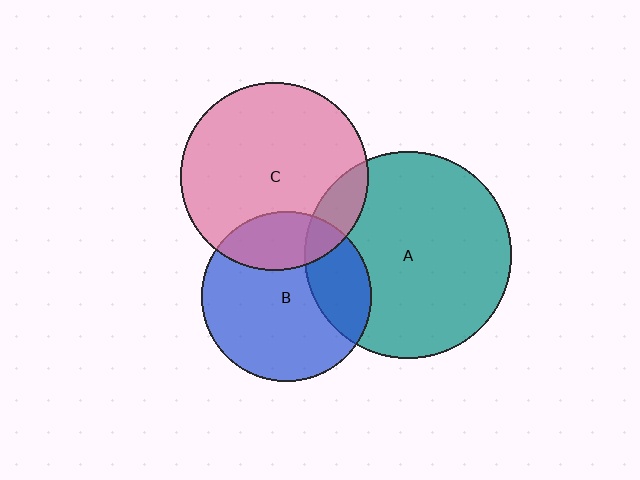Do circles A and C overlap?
Yes.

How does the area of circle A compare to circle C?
Approximately 1.2 times.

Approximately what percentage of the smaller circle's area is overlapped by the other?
Approximately 15%.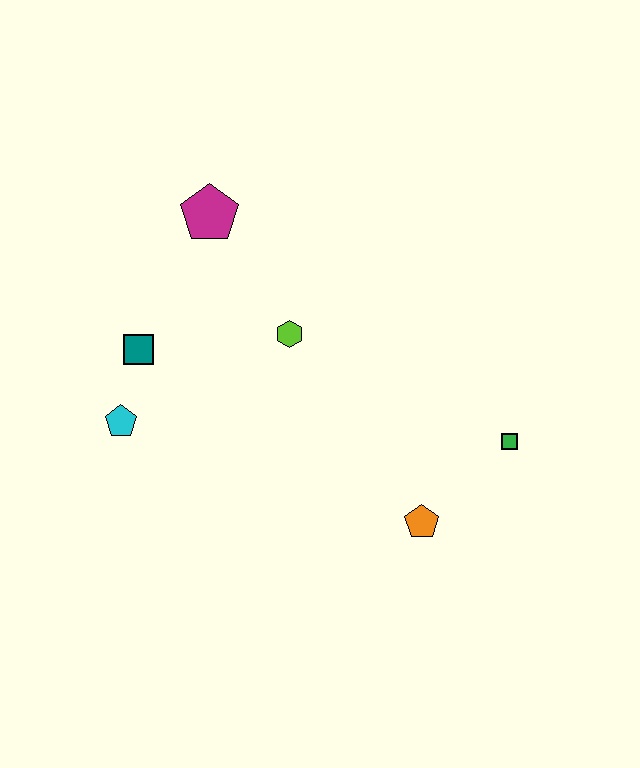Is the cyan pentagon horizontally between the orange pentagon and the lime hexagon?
No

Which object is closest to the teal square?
The cyan pentagon is closest to the teal square.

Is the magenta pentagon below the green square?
No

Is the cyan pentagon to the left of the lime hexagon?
Yes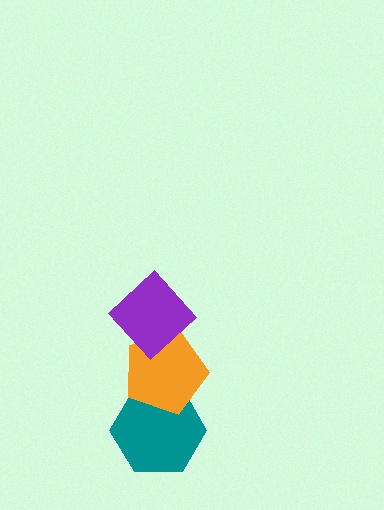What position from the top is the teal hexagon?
The teal hexagon is 3rd from the top.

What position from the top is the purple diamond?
The purple diamond is 1st from the top.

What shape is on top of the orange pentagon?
The purple diamond is on top of the orange pentagon.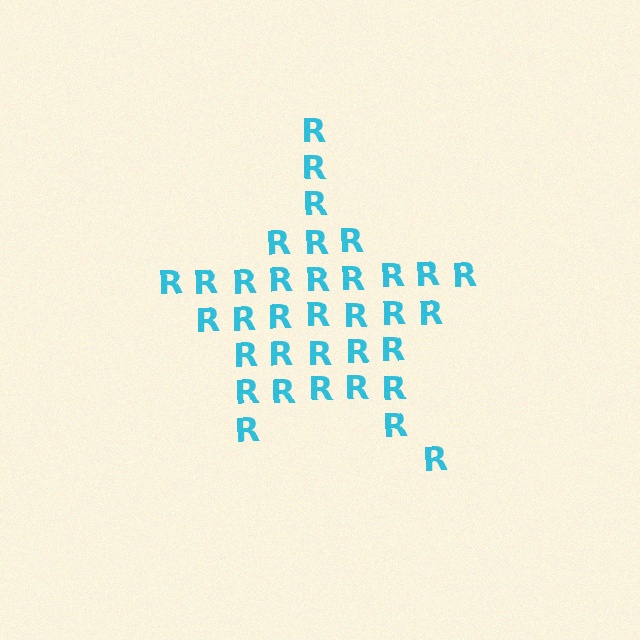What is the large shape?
The large shape is a star.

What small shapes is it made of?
It is made of small letter R's.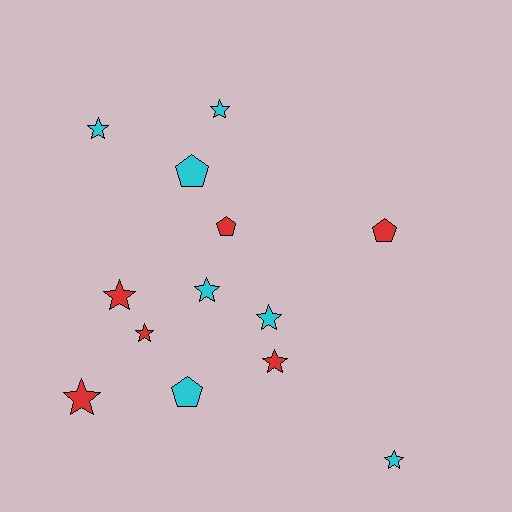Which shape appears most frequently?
Star, with 9 objects.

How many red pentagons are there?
There are 2 red pentagons.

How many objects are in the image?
There are 13 objects.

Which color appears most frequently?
Cyan, with 7 objects.